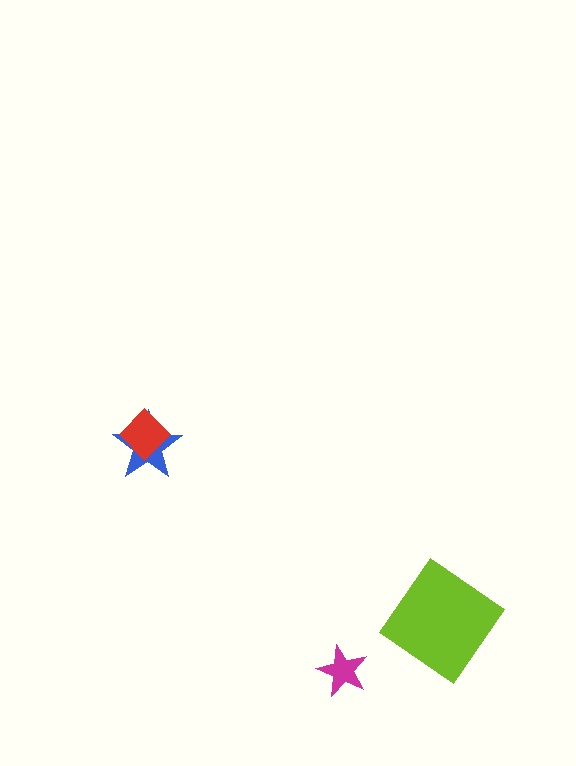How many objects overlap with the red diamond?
1 object overlaps with the red diamond.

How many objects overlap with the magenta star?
0 objects overlap with the magenta star.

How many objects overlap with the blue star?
1 object overlaps with the blue star.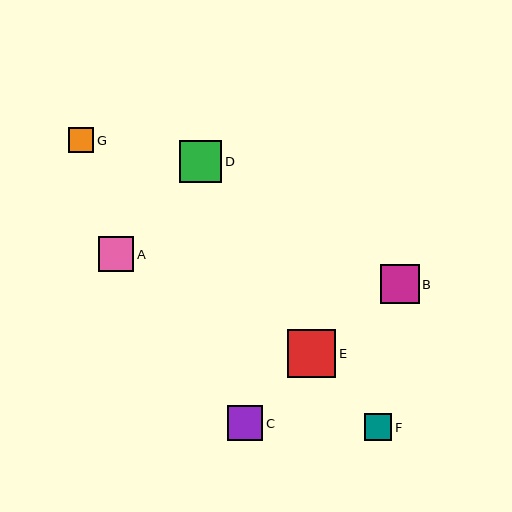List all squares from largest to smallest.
From largest to smallest: E, D, B, A, C, F, G.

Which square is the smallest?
Square G is the smallest with a size of approximately 25 pixels.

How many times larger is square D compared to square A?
Square D is approximately 1.2 times the size of square A.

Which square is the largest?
Square E is the largest with a size of approximately 48 pixels.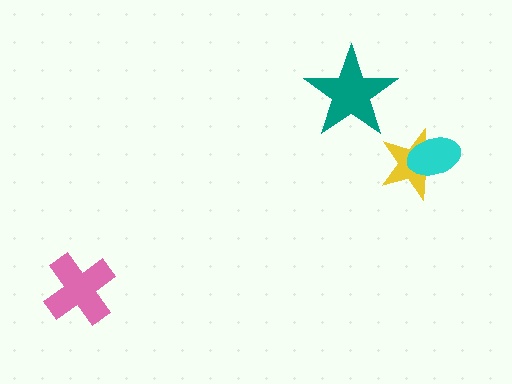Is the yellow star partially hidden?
Yes, it is partially covered by another shape.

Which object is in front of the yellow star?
The cyan ellipse is in front of the yellow star.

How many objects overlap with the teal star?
0 objects overlap with the teal star.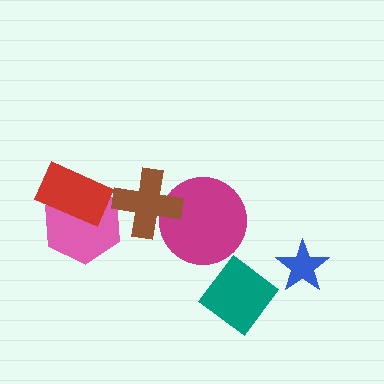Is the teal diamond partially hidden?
No, no other shape covers it.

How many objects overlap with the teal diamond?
0 objects overlap with the teal diamond.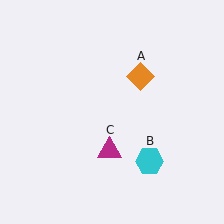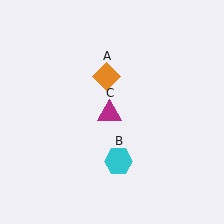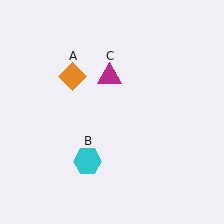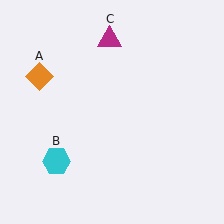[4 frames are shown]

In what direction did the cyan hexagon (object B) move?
The cyan hexagon (object B) moved left.